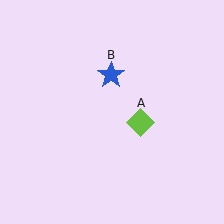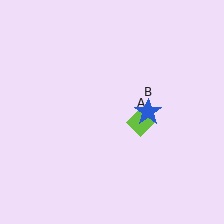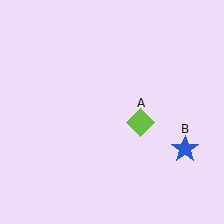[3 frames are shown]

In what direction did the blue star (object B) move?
The blue star (object B) moved down and to the right.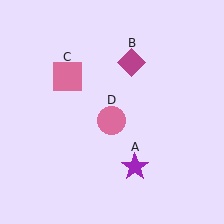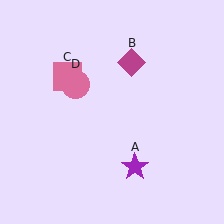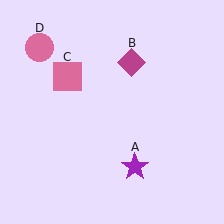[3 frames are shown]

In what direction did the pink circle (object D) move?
The pink circle (object D) moved up and to the left.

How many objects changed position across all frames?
1 object changed position: pink circle (object D).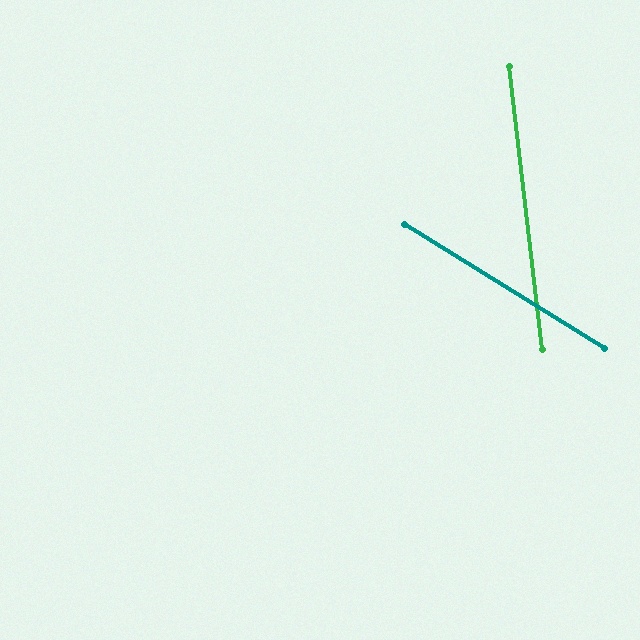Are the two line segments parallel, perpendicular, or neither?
Neither parallel nor perpendicular — they differ by about 52°.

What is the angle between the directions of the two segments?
Approximately 52 degrees.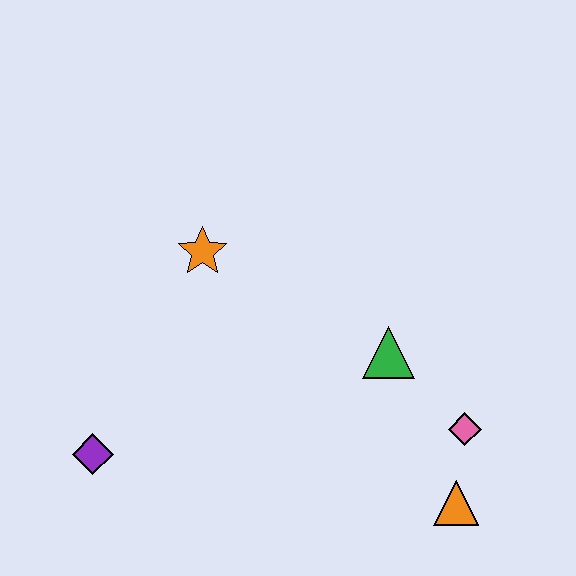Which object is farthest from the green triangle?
The purple diamond is farthest from the green triangle.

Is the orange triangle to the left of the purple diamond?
No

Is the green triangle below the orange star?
Yes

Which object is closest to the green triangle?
The pink diamond is closest to the green triangle.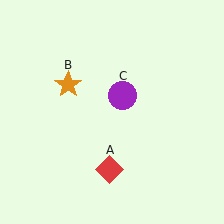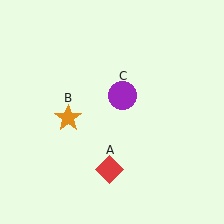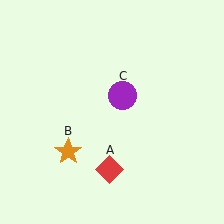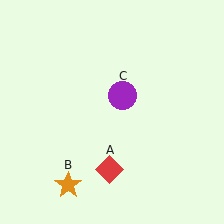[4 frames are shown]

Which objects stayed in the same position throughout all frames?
Red diamond (object A) and purple circle (object C) remained stationary.